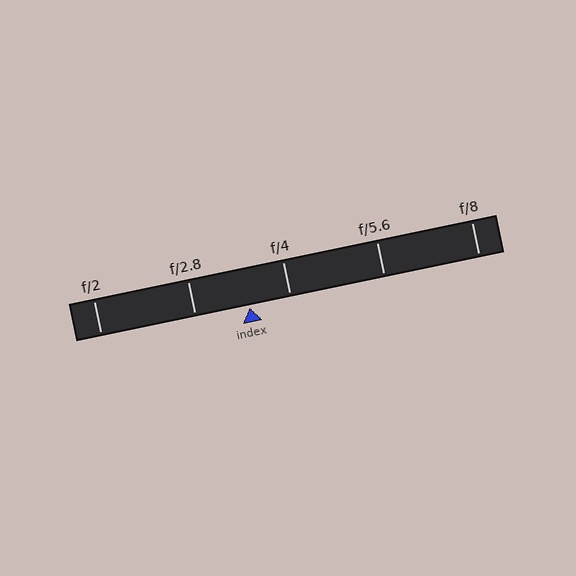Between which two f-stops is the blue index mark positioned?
The index mark is between f/2.8 and f/4.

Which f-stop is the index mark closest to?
The index mark is closest to f/4.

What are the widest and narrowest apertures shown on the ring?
The widest aperture shown is f/2 and the narrowest is f/8.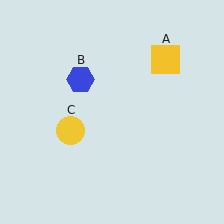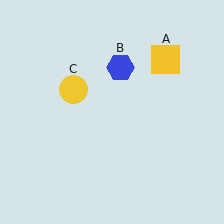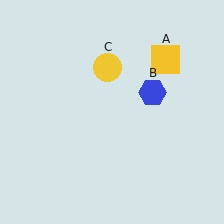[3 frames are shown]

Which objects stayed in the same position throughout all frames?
Yellow square (object A) remained stationary.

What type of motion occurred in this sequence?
The blue hexagon (object B), yellow circle (object C) rotated clockwise around the center of the scene.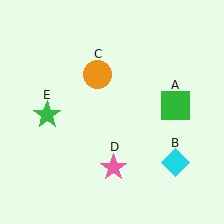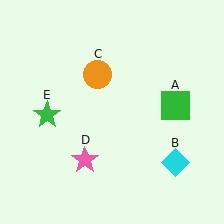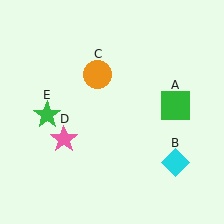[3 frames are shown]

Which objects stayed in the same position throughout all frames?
Green square (object A) and cyan diamond (object B) and orange circle (object C) and green star (object E) remained stationary.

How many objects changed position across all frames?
1 object changed position: pink star (object D).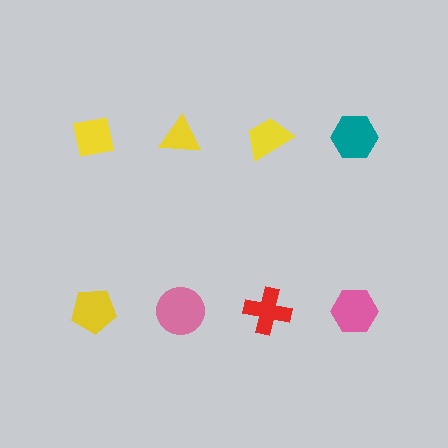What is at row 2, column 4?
A pink hexagon.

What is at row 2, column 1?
A yellow pentagon.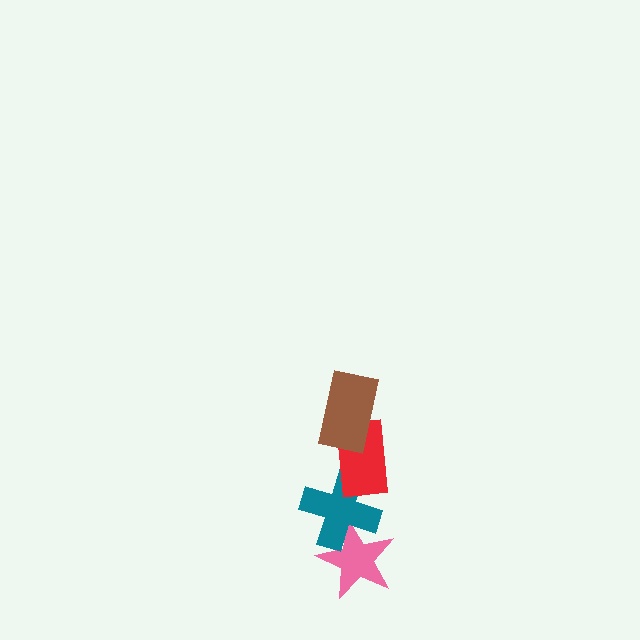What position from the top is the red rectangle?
The red rectangle is 2nd from the top.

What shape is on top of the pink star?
The teal cross is on top of the pink star.